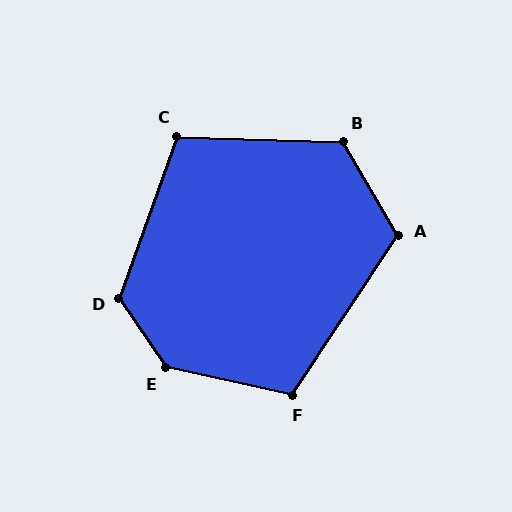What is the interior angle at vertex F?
Approximately 111 degrees (obtuse).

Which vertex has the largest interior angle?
E, at approximately 136 degrees.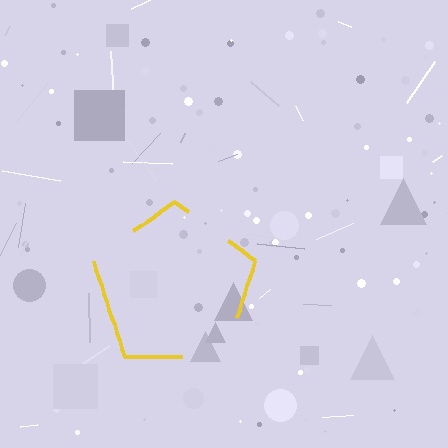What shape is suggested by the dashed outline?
The dashed outline suggests a pentagon.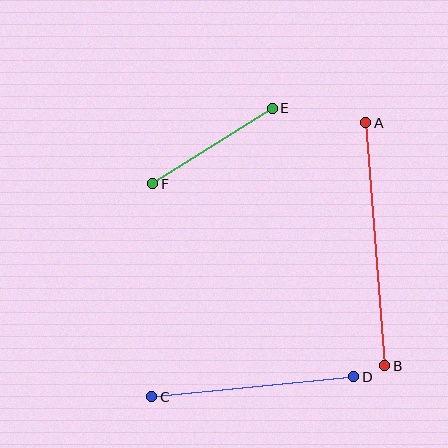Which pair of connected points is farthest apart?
Points A and B are farthest apart.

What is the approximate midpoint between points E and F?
The midpoint is at approximately (213, 146) pixels.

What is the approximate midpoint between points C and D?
The midpoint is at approximately (253, 387) pixels.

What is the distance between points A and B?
The distance is approximately 244 pixels.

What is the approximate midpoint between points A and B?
The midpoint is at approximately (375, 244) pixels.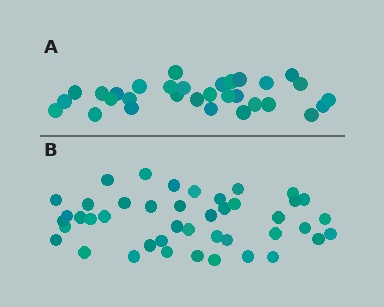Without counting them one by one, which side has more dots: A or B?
Region B (the bottom region) has more dots.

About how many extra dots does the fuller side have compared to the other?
Region B has roughly 12 or so more dots than region A.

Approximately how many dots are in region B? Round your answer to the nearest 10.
About 40 dots. (The exact count is 43, which rounds to 40.)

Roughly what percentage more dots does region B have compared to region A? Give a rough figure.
About 40% more.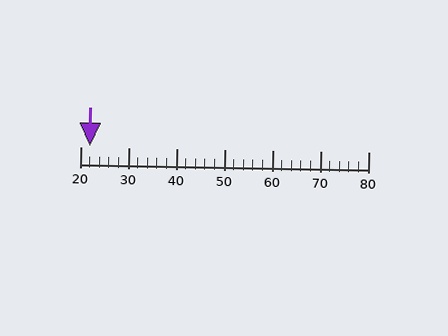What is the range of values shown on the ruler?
The ruler shows values from 20 to 80.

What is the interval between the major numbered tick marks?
The major tick marks are spaced 10 units apart.